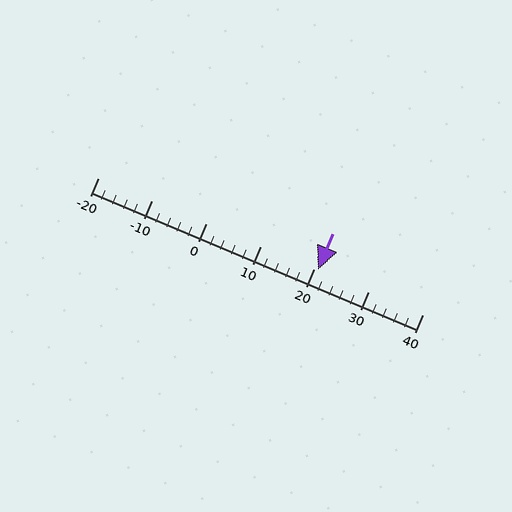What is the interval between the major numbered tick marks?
The major tick marks are spaced 10 units apart.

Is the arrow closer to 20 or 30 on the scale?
The arrow is closer to 20.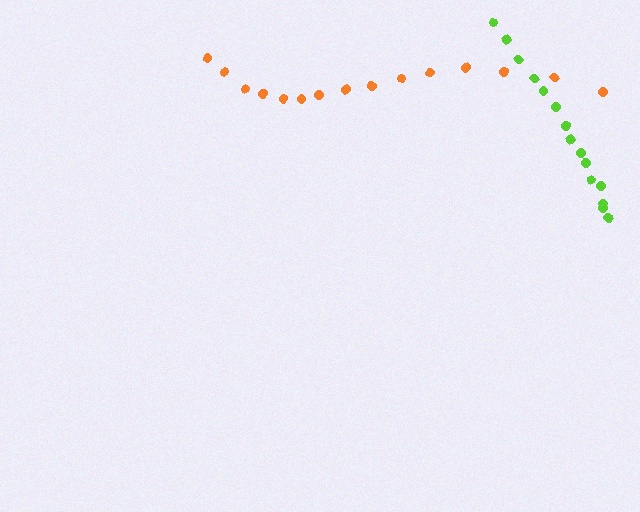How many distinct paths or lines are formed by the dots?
There are 2 distinct paths.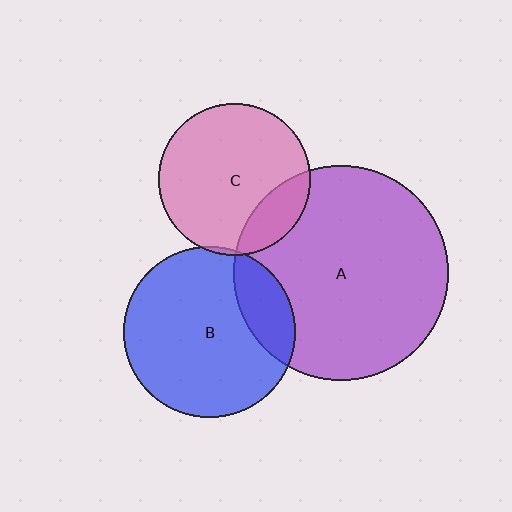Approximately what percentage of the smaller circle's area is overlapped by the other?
Approximately 20%.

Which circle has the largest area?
Circle A (purple).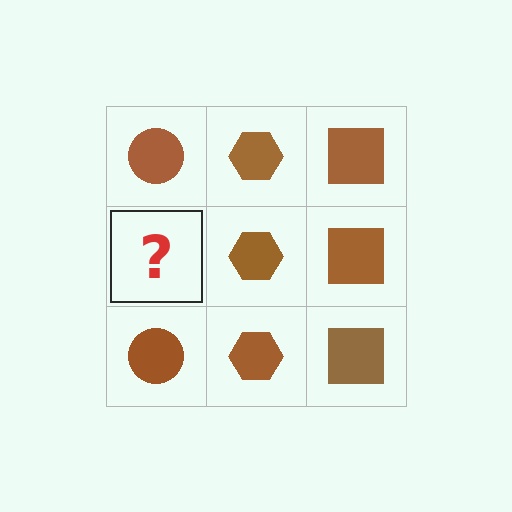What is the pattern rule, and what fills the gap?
The rule is that each column has a consistent shape. The gap should be filled with a brown circle.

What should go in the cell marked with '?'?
The missing cell should contain a brown circle.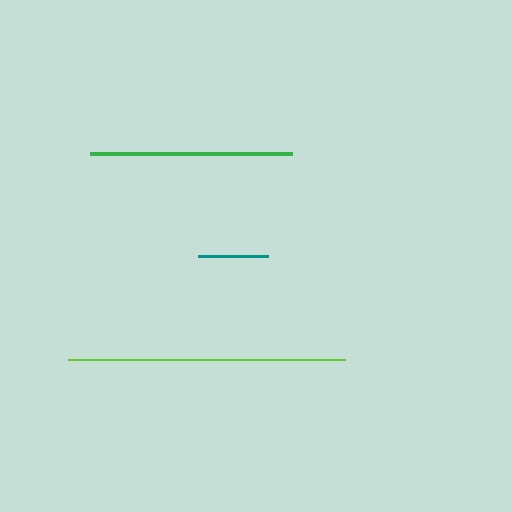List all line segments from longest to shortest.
From longest to shortest: lime, green, teal.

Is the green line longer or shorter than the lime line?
The lime line is longer than the green line.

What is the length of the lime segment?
The lime segment is approximately 276 pixels long.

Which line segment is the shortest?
The teal line is the shortest at approximately 69 pixels.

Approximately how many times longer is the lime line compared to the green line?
The lime line is approximately 1.4 times the length of the green line.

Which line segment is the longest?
The lime line is the longest at approximately 276 pixels.